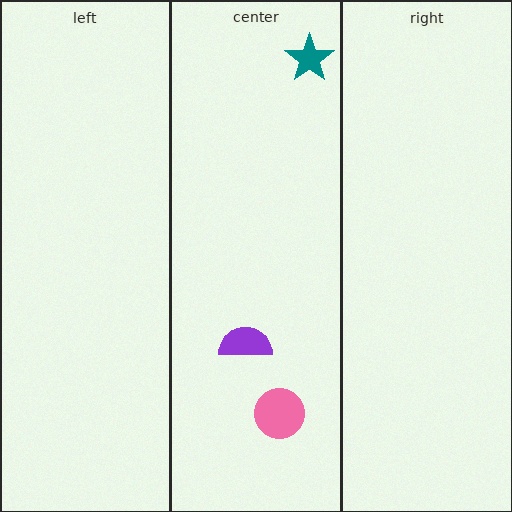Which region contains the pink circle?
The center region.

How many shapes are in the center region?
3.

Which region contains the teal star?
The center region.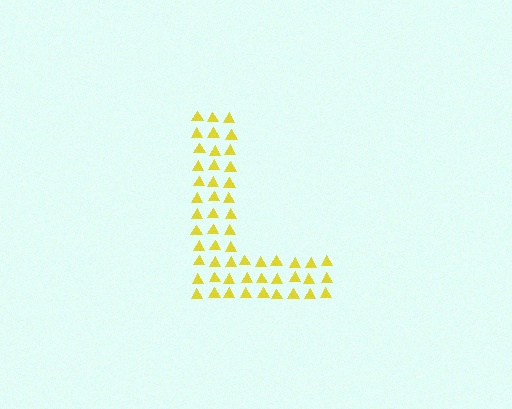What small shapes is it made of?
It is made of small triangles.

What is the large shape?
The large shape is the letter L.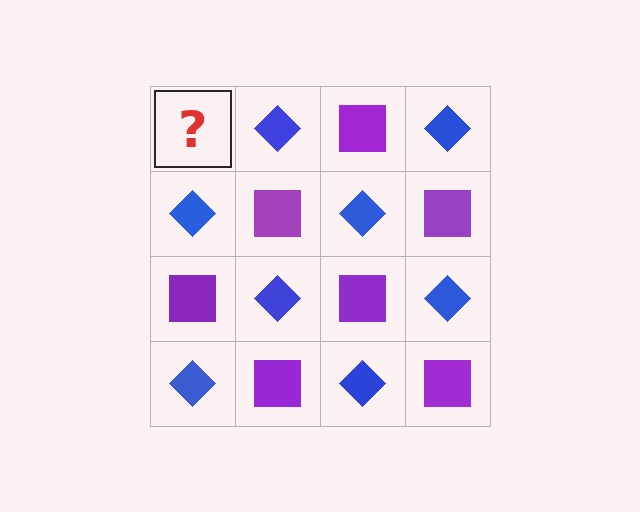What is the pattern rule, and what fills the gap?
The rule is that it alternates purple square and blue diamond in a checkerboard pattern. The gap should be filled with a purple square.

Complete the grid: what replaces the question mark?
The question mark should be replaced with a purple square.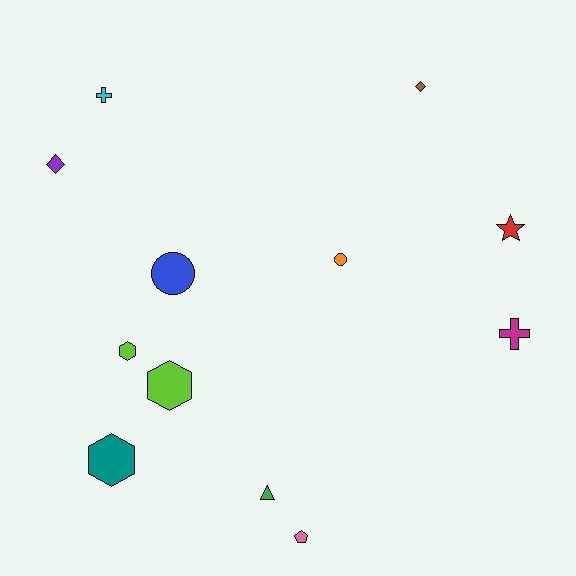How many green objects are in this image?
There is 1 green object.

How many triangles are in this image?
There is 1 triangle.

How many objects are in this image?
There are 12 objects.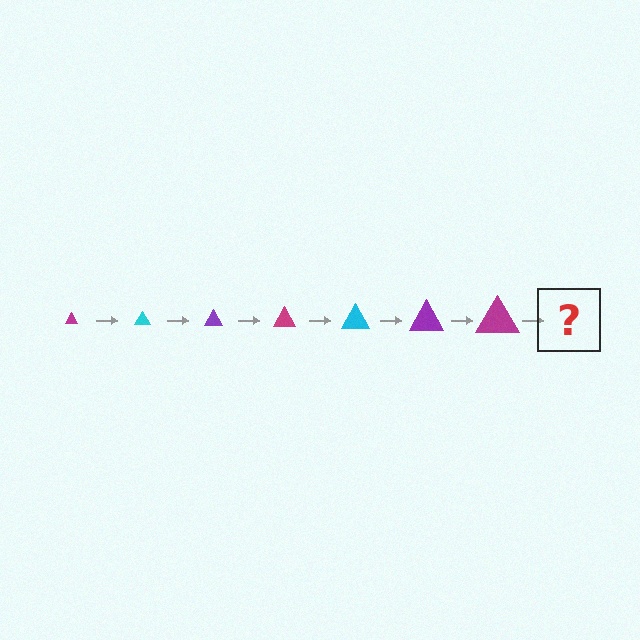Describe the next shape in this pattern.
It should be a cyan triangle, larger than the previous one.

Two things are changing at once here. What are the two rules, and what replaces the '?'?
The two rules are that the triangle grows larger each step and the color cycles through magenta, cyan, and purple. The '?' should be a cyan triangle, larger than the previous one.